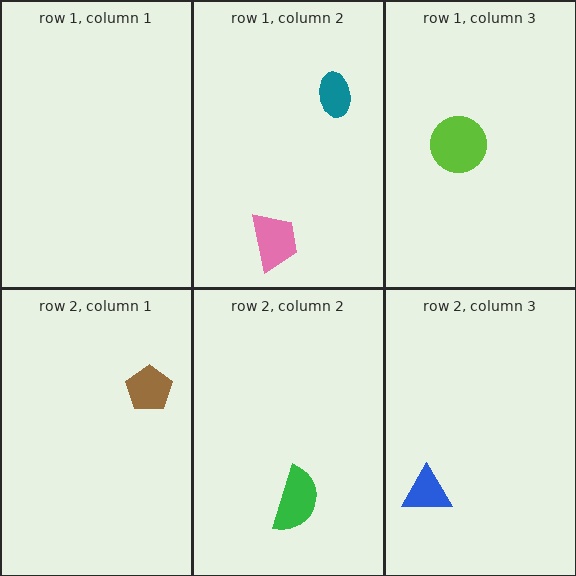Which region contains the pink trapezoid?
The row 1, column 2 region.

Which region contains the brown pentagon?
The row 2, column 1 region.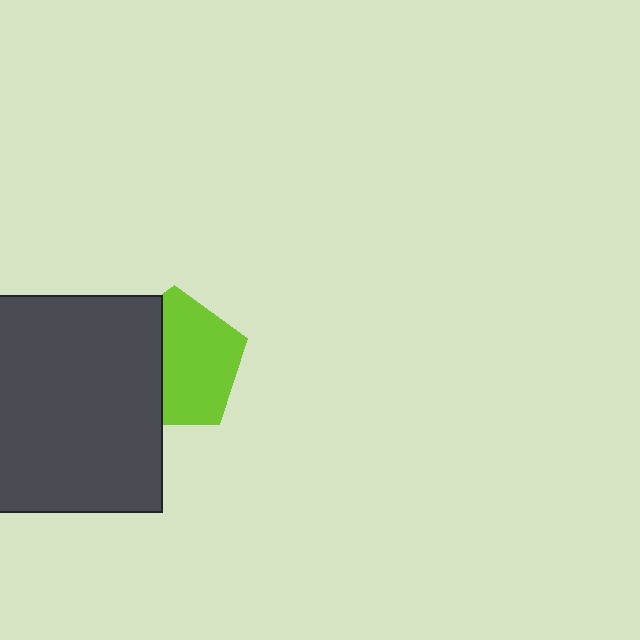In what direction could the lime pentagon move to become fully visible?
The lime pentagon could move right. That would shift it out from behind the dark gray square entirely.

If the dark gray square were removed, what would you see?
You would see the complete lime pentagon.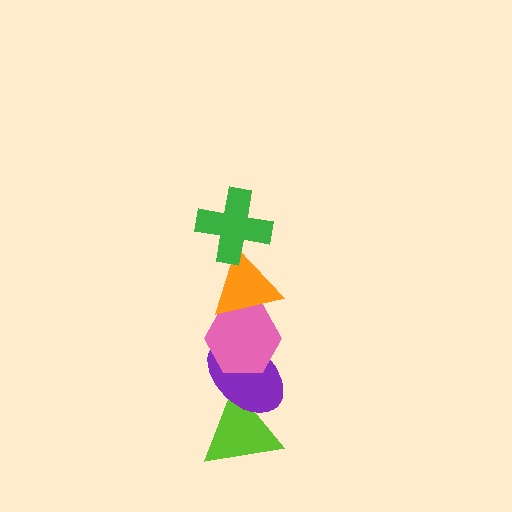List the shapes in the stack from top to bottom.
From top to bottom: the green cross, the orange triangle, the pink hexagon, the purple ellipse, the lime triangle.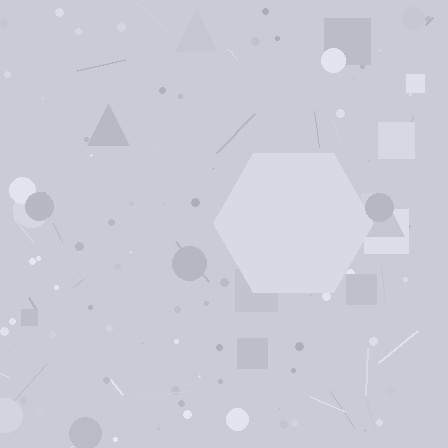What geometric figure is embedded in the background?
A hexagon is embedded in the background.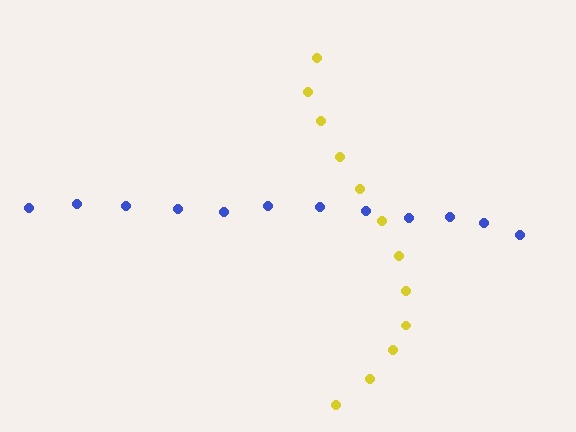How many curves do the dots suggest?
There are 2 distinct paths.